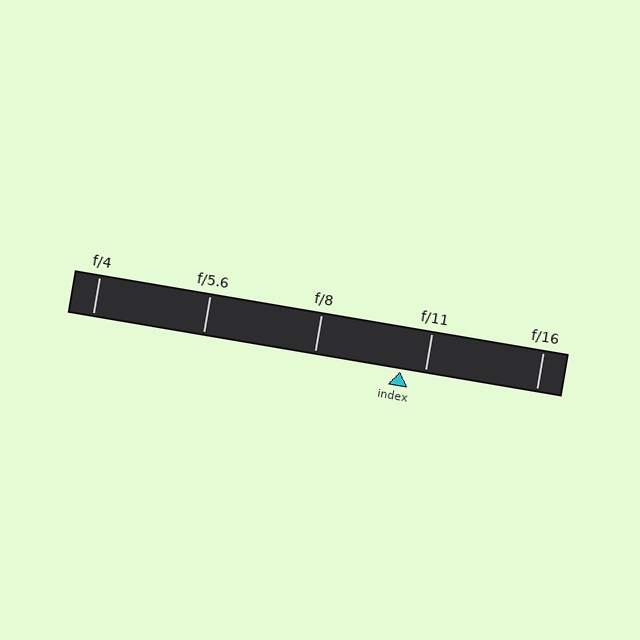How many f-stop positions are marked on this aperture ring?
There are 5 f-stop positions marked.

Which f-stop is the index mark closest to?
The index mark is closest to f/11.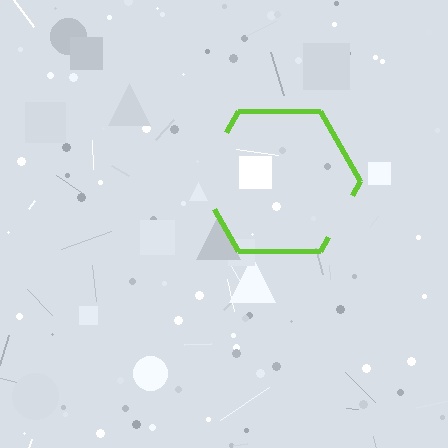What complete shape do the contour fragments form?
The contour fragments form a hexagon.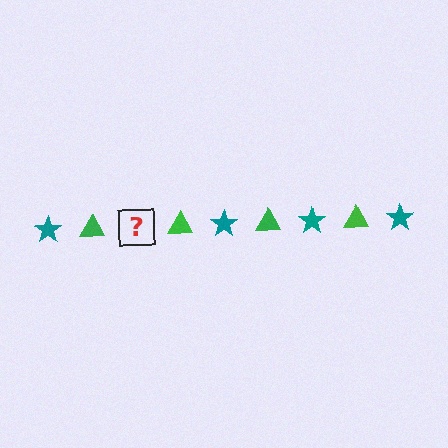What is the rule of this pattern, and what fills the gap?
The rule is that the pattern alternates between teal star and green triangle. The gap should be filled with a teal star.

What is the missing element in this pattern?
The missing element is a teal star.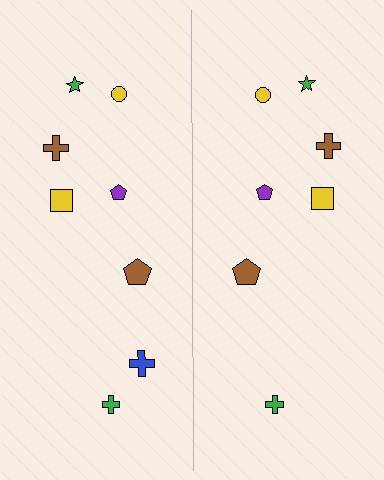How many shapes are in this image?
There are 15 shapes in this image.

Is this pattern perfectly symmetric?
No, the pattern is not perfectly symmetric. A blue cross is missing from the right side.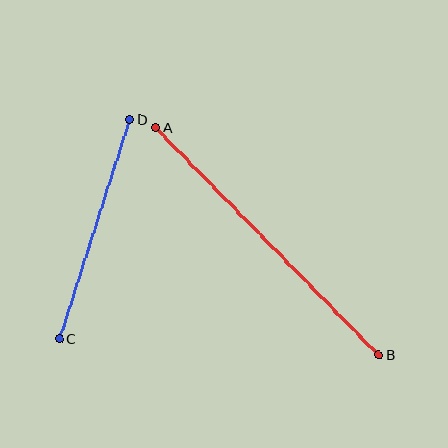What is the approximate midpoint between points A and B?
The midpoint is at approximately (267, 241) pixels.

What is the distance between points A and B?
The distance is approximately 318 pixels.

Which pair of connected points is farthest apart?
Points A and B are farthest apart.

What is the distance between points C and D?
The distance is approximately 230 pixels.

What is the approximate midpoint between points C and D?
The midpoint is at approximately (95, 229) pixels.